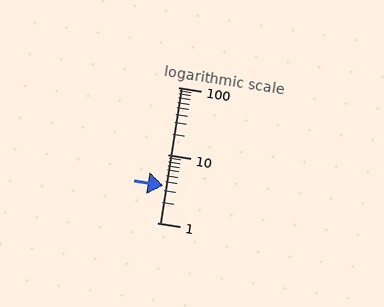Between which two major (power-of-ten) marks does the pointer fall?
The pointer is between 1 and 10.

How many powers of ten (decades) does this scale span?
The scale spans 2 decades, from 1 to 100.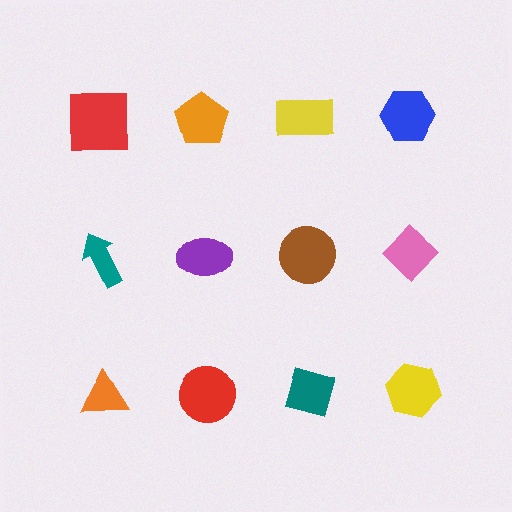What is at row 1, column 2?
An orange pentagon.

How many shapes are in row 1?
4 shapes.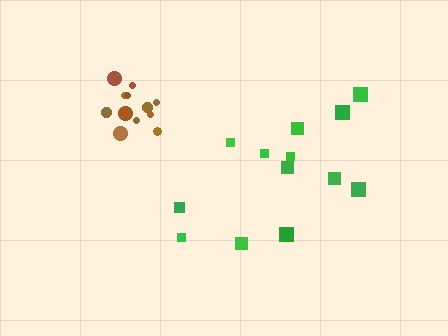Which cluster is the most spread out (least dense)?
Green.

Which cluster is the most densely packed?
Brown.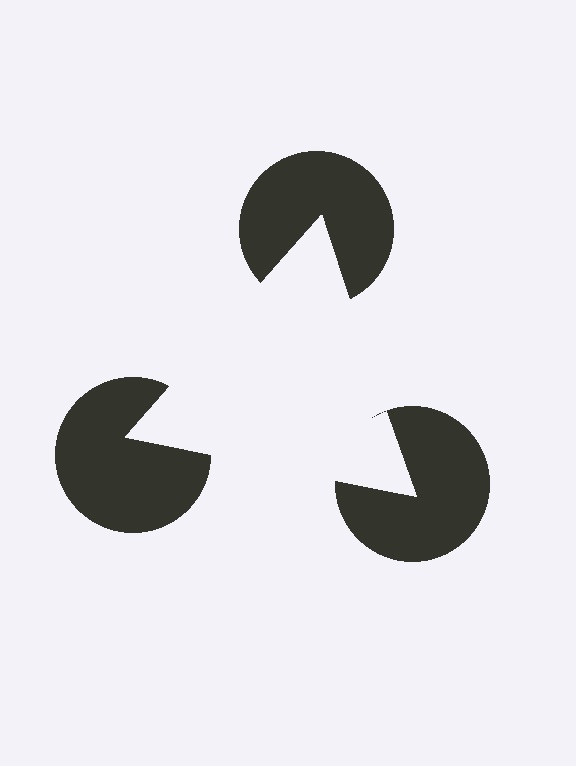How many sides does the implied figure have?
3 sides.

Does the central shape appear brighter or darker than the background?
It typically appears slightly brighter than the background, even though no actual brightness change is drawn.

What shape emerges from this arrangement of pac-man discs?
An illusory triangle — its edges are inferred from the aligned wedge cuts in the pac-man discs, not physically drawn.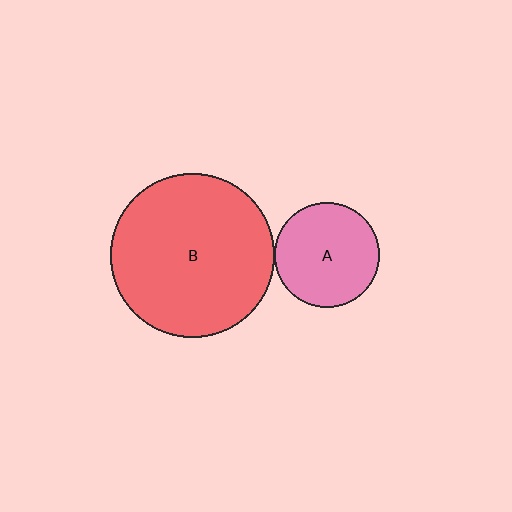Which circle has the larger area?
Circle B (red).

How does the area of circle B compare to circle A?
Approximately 2.5 times.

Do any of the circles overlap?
No, none of the circles overlap.